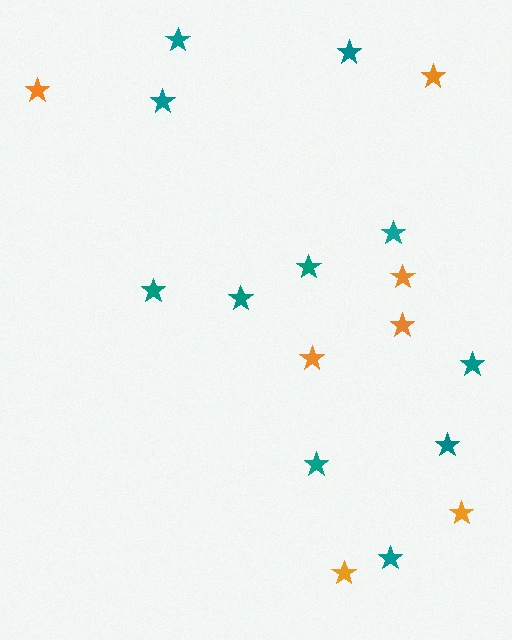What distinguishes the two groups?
There are 2 groups: one group of teal stars (11) and one group of orange stars (7).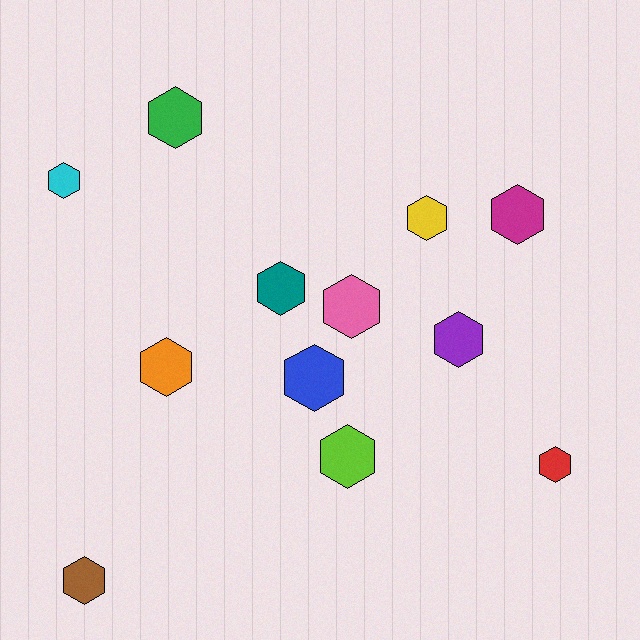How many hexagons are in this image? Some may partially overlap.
There are 12 hexagons.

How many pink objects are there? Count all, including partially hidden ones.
There is 1 pink object.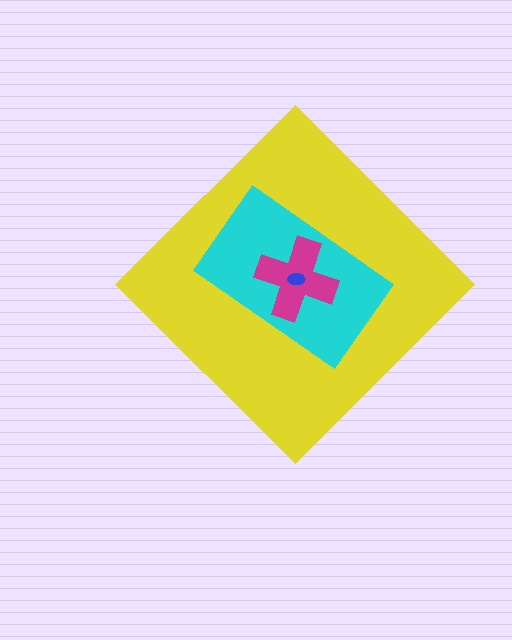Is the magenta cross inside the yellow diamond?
Yes.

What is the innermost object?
The blue ellipse.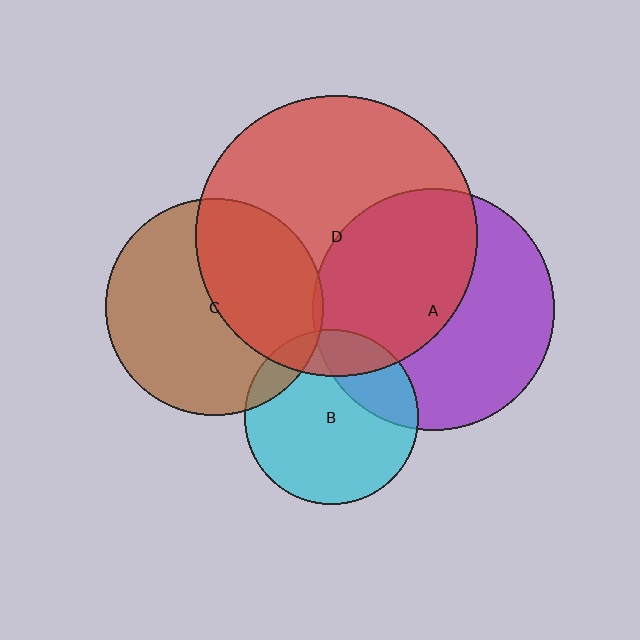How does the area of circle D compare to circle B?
Approximately 2.6 times.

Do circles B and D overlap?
Yes.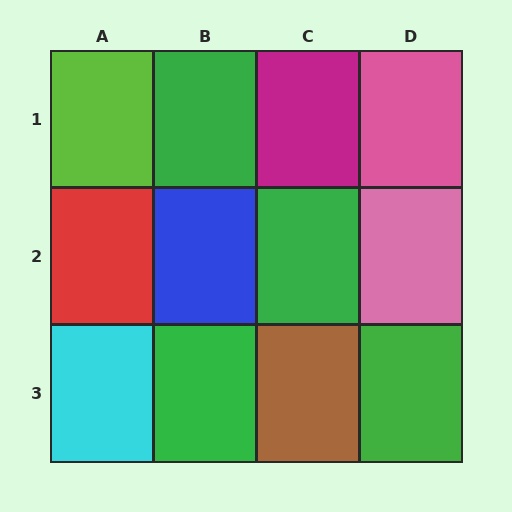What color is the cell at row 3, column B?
Green.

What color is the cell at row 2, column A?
Red.